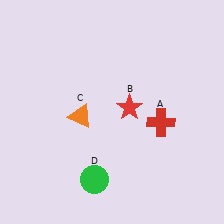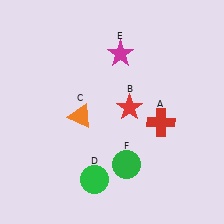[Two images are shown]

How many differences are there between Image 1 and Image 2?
There are 2 differences between the two images.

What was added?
A magenta star (E), a green circle (F) were added in Image 2.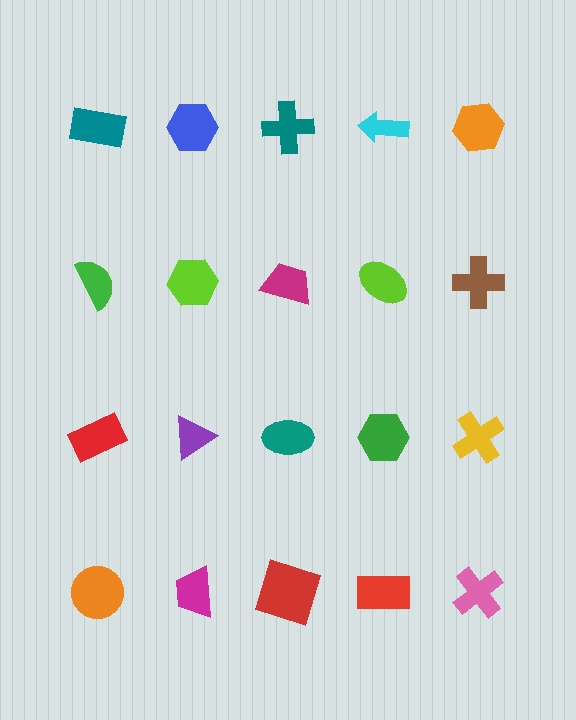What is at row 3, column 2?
A purple triangle.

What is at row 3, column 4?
A green hexagon.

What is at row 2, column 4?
A lime ellipse.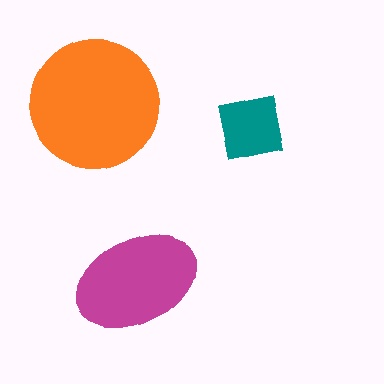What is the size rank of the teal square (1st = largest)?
3rd.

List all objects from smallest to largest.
The teal square, the magenta ellipse, the orange circle.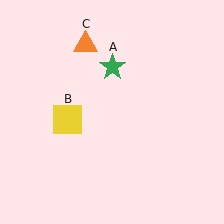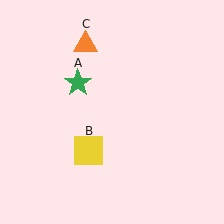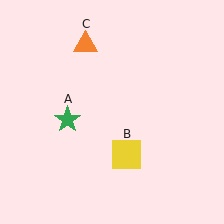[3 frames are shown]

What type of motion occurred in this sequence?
The green star (object A), yellow square (object B) rotated counterclockwise around the center of the scene.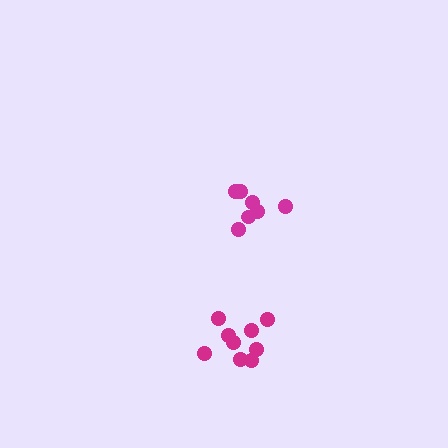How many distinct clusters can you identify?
There are 2 distinct clusters.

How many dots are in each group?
Group 1: 7 dots, Group 2: 9 dots (16 total).